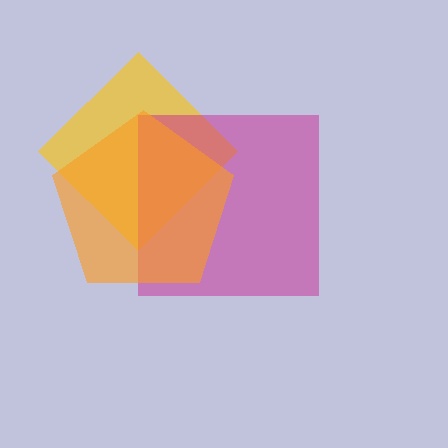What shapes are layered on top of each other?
The layered shapes are: a yellow diamond, a magenta square, an orange pentagon.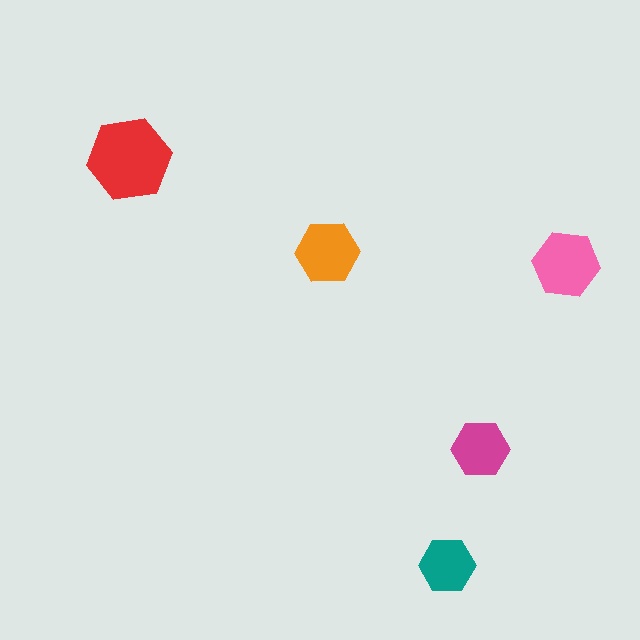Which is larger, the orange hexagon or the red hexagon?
The red one.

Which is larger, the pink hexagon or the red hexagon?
The red one.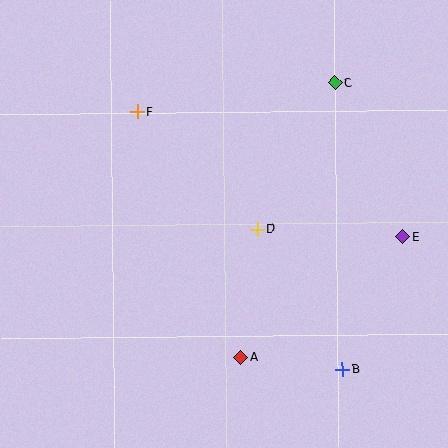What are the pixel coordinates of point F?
Point F is at (137, 111).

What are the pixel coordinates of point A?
Point A is at (241, 357).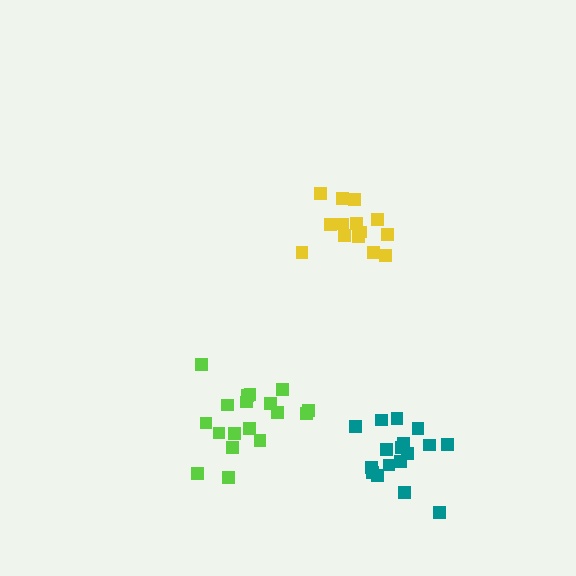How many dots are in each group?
Group 1: 14 dots, Group 2: 17 dots, Group 3: 18 dots (49 total).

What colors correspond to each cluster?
The clusters are colored: yellow, teal, lime.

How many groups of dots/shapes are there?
There are 3 groups.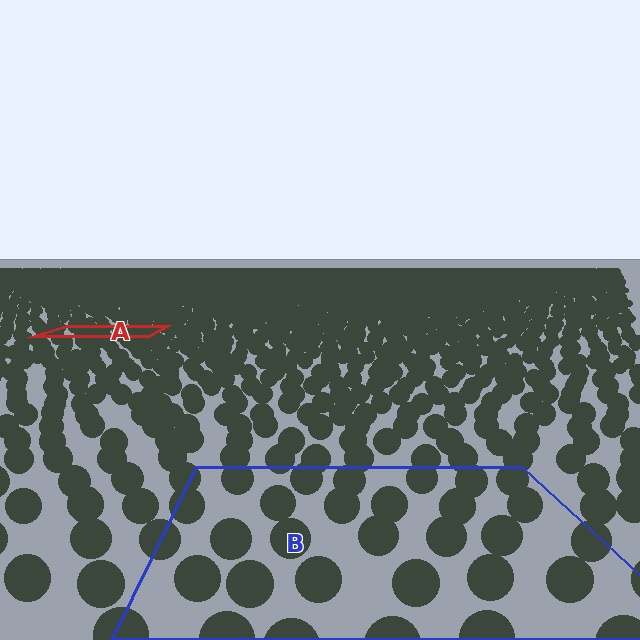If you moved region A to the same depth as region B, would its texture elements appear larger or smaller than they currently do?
They would appear larger. At a closer depth, the same texture elements are projected at a bigger on-screen size.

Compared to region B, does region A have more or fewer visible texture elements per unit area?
Region A has more texture elements per unit area — they are packed more densely because it is farther away.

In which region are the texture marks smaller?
The texture marks are smaller in region A, because it is farther away.